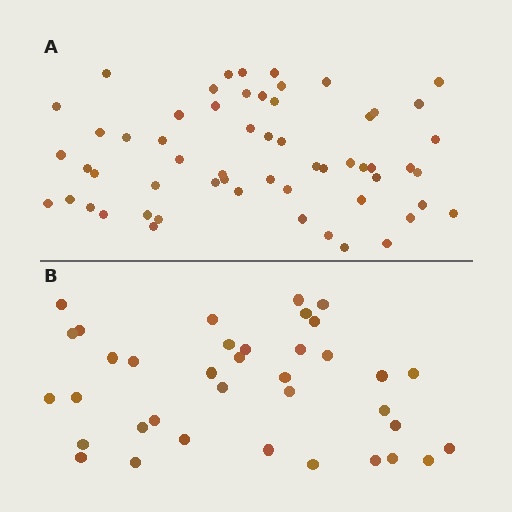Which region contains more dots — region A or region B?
Region A (the top region) has more dots.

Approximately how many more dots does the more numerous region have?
Region A has approximately 20 more dots than region B.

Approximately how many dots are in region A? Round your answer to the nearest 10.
About 60 dots. (The exact count is 58, which rounds to 60.)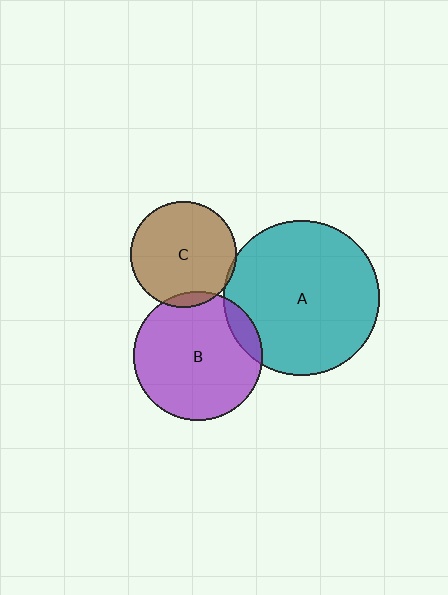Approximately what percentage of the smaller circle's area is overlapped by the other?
Approximately 10%.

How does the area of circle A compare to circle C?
Approximately 2.1 times.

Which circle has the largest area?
Circle A (teal).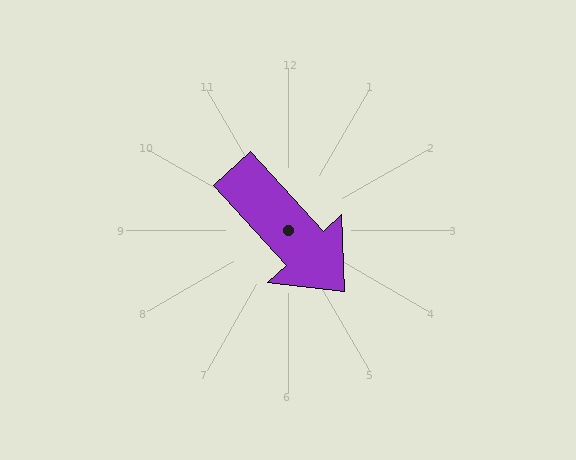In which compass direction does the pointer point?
Southeast.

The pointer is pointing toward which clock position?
Roughly 5 o'clock.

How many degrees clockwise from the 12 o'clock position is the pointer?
Approximately 138 degrees.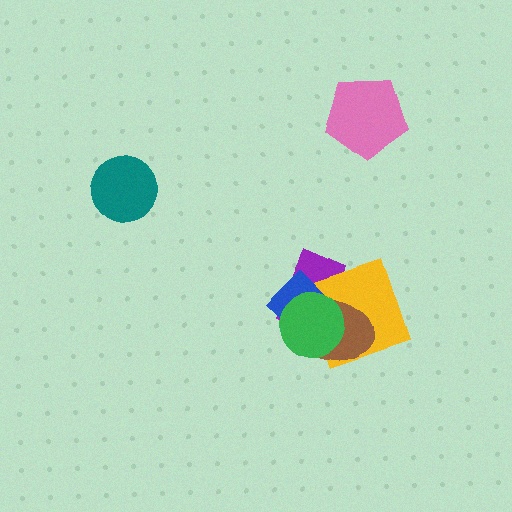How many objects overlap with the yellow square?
4 objects overlap with the yellow square.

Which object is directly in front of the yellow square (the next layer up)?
The blue diamond is directly in front of the yellow square.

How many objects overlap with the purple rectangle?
4 objects overlap with the purple rectangle.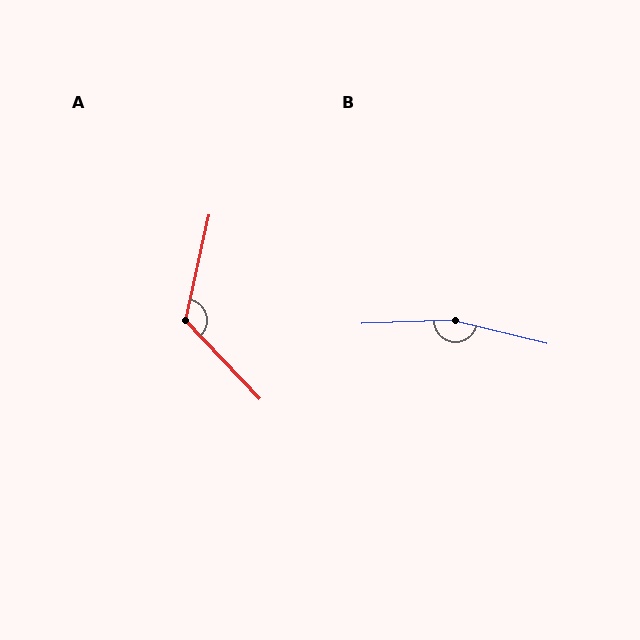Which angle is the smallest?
A, at approximately 124 degrees.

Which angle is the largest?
B, at approximately 164 degrees.